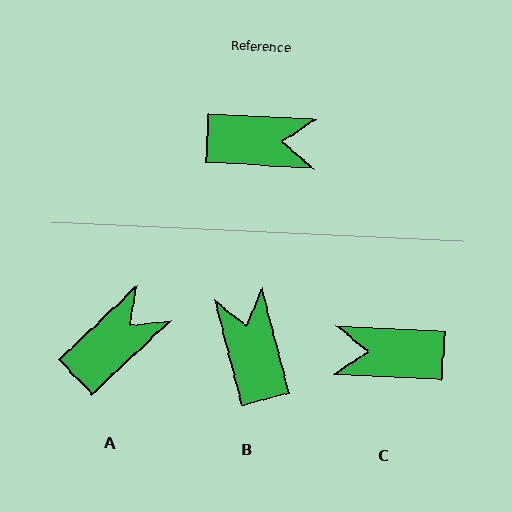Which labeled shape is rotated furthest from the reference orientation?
C, about 179 degrees away.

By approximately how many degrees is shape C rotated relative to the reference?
Approximately 179 degrees clockwise.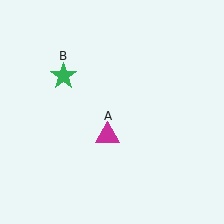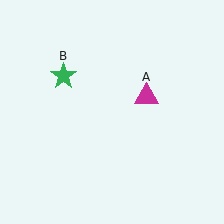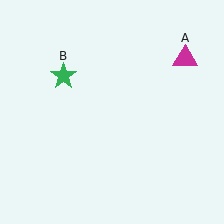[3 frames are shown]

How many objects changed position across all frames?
1 object changed position: magenta triangle (object A).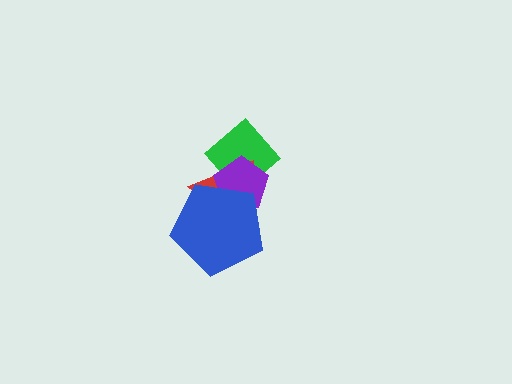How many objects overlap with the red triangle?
3 objects overlap with the red triangle.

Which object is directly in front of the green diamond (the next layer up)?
The red triangle is directly in front of the green diamond.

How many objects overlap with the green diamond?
3 objects overlap with the green diamond.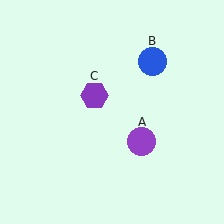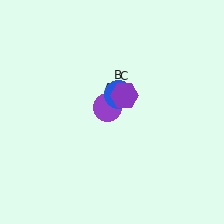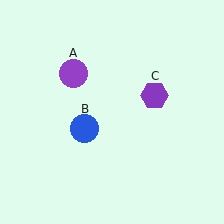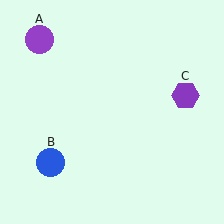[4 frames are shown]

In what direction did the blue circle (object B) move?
The blue circle (object B) moved down and to the left.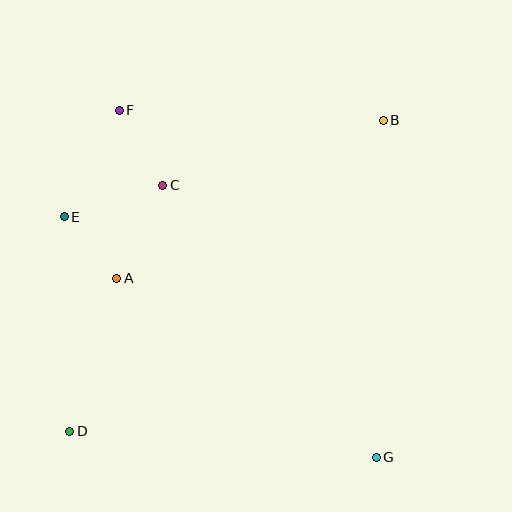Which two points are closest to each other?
Points A and E are closest to each other.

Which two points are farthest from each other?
Points B and D are farthest from each other.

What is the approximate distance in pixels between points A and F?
The distance between A and F is approximately 168 pixels.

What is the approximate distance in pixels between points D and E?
The distance between D and E is approximately 214 pixels.